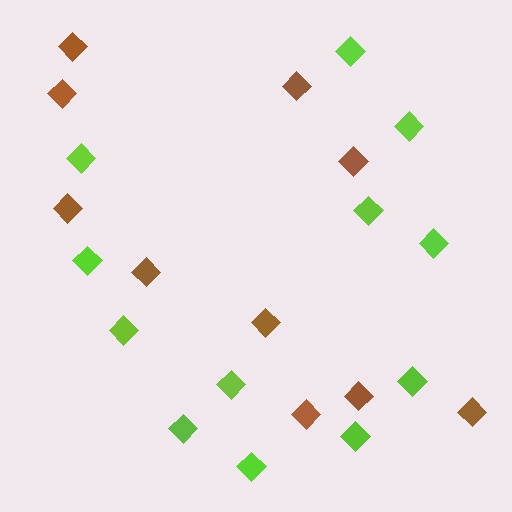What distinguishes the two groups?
There are 2 groups: one group of brown diamonds (10) and one group of lime diamonds (12).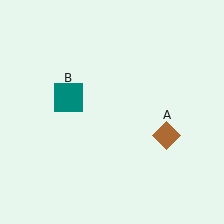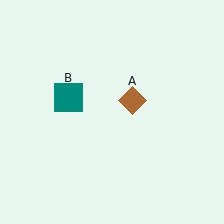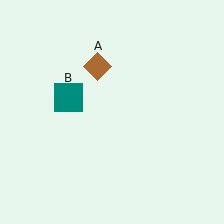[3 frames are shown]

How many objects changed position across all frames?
1 object changed position: brown diamond (object A).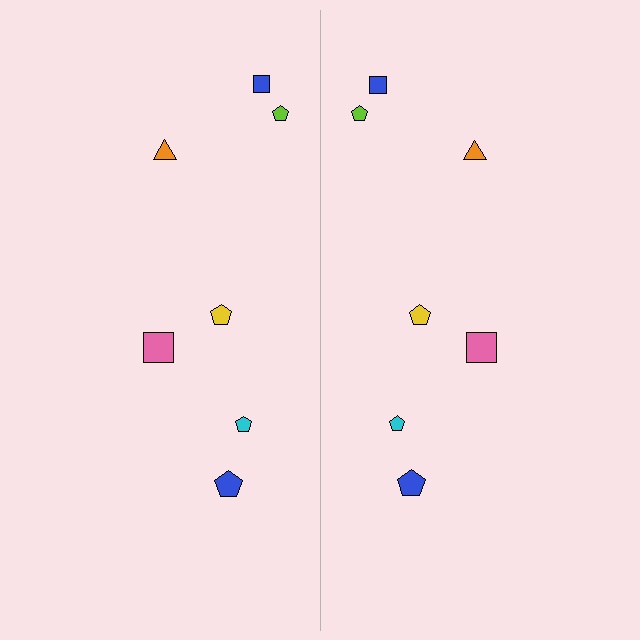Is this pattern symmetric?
Yes, this pattern has bilateral (reflection) symmetry.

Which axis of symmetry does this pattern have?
The pattern has a vertical axis of symmetry running through the center of the image.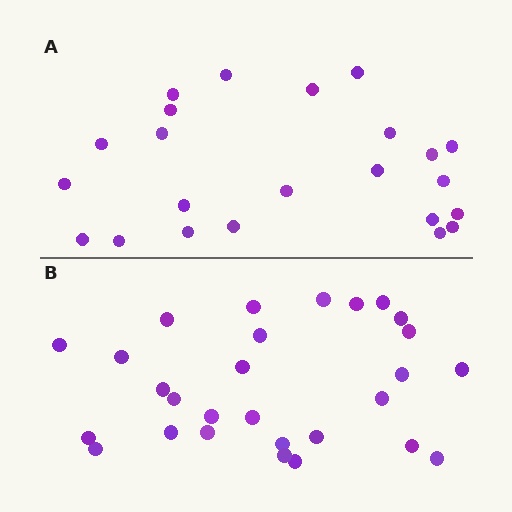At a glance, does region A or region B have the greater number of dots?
Region B (the bottom region) has more dots.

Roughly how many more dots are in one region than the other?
Region B has about 5 more dots than region A.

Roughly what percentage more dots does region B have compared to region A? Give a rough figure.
About 20% more.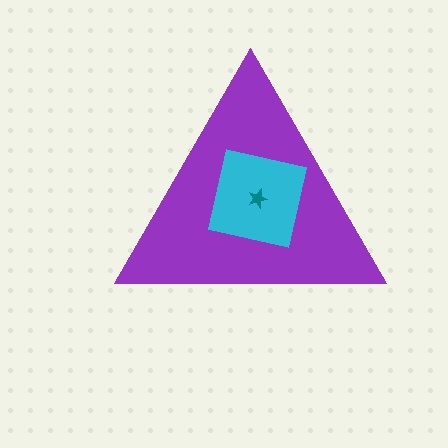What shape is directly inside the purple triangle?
The cyan square.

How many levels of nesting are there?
3.